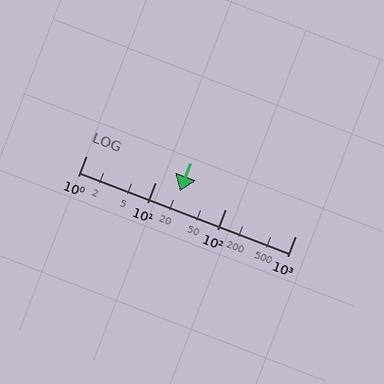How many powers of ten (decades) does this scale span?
The scale spans 3 decades, from 1 to 1000.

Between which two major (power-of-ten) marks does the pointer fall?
The pointer is between 10 and 100.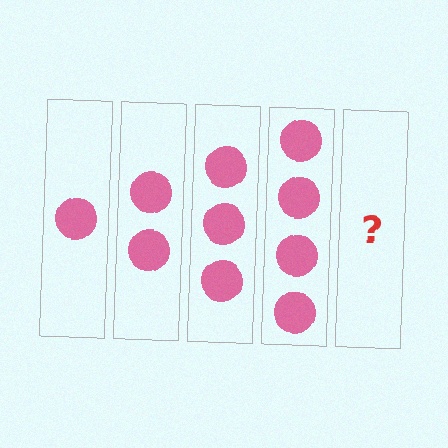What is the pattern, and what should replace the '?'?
The pattern is that each step adds one more circle. The '?' should be 5 circles.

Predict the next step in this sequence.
The next step is 5 circles.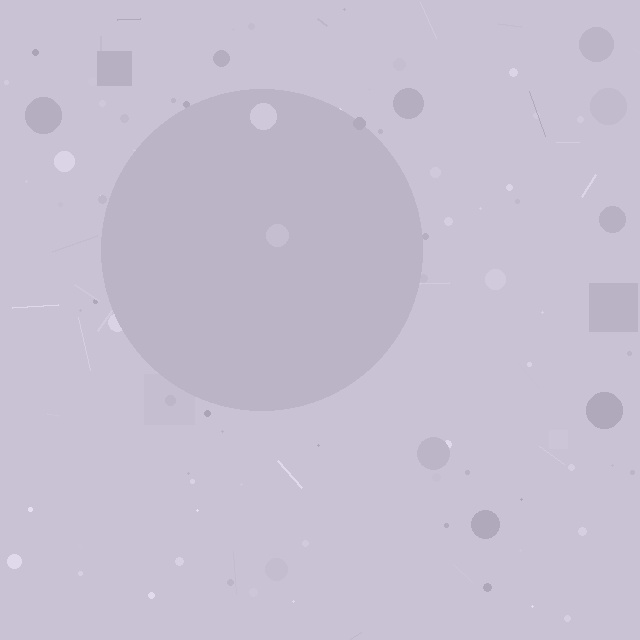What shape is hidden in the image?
A circle is hidden in the image.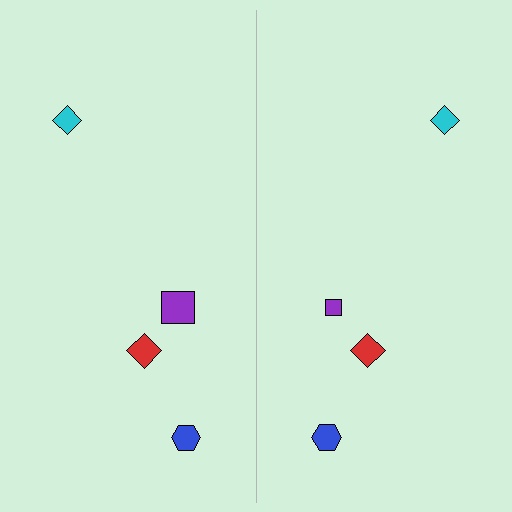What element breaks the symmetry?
The purple square on the right side has a different size than its mirror counterpart.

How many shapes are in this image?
There are 8 shapes in this image.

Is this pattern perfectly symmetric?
No, the pattern is not perfectly symmetric. The purple square on the right side has a different size than its mirror counterpart.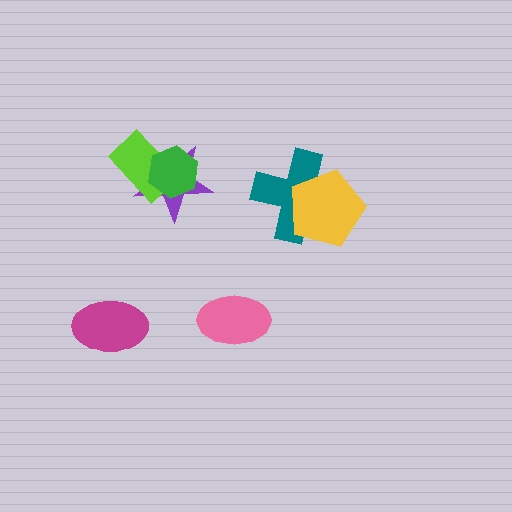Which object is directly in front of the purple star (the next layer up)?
The lime rectangle is directly in front of the purple star.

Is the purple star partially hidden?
Yes, it is partially covered by another shape.